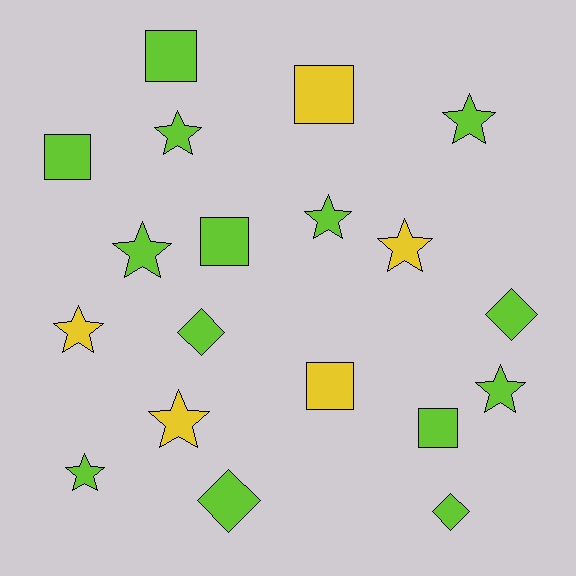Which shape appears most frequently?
Star, with 9 objects.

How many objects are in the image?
There are 19 objects.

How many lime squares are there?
There are 4 lime squares.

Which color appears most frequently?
Lime, with 14 objects.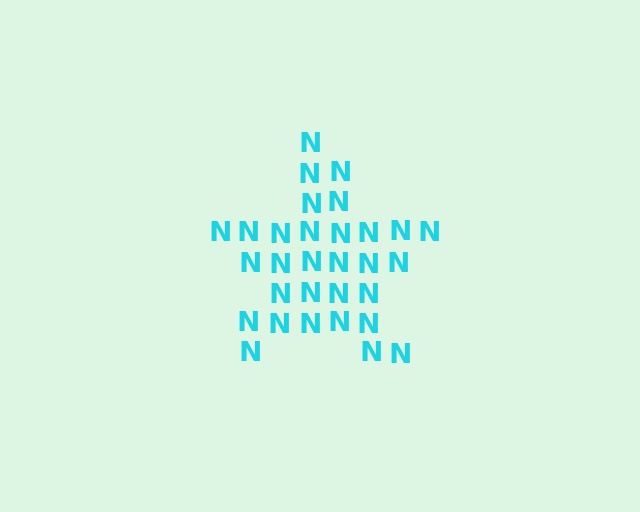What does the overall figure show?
The overall figure shows a star.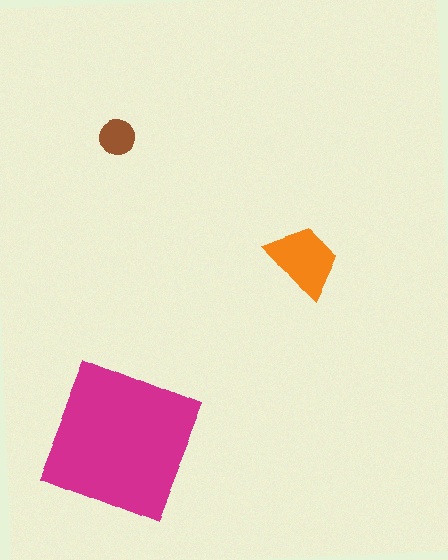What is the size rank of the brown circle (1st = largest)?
3rd.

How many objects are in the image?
There are 3 objects in the image.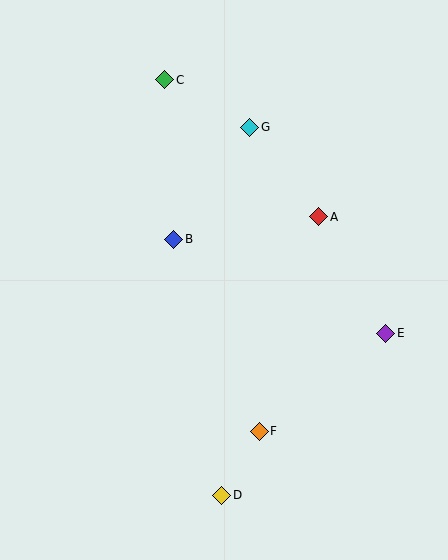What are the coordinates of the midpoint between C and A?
The midpoint between C and A is at (242, 148).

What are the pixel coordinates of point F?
Point F is at (259, 431).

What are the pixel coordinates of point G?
Point G is at (250, 127).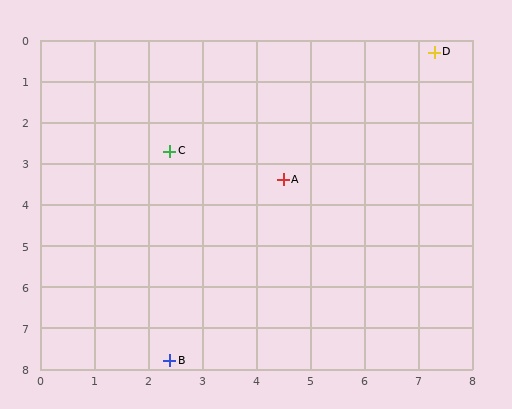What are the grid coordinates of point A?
Point A is at approximately (4.5, 3.4).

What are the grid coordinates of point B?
Point B is at approximately (2.4, 7.8).